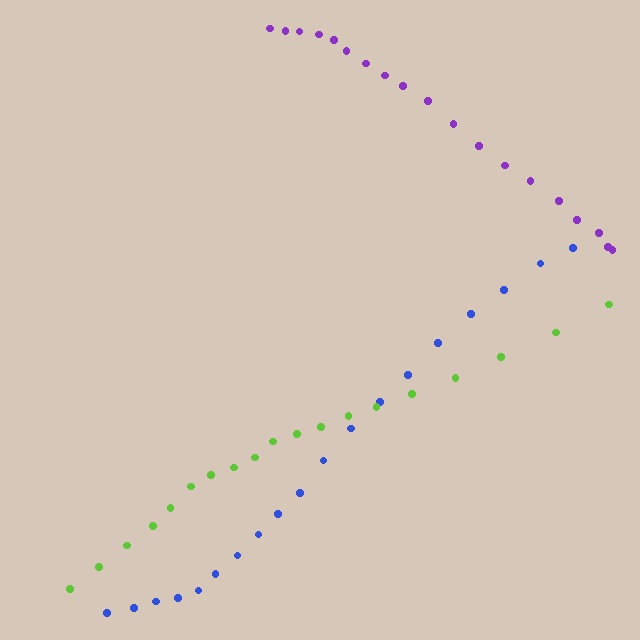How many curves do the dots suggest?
There are 3 distinct paths.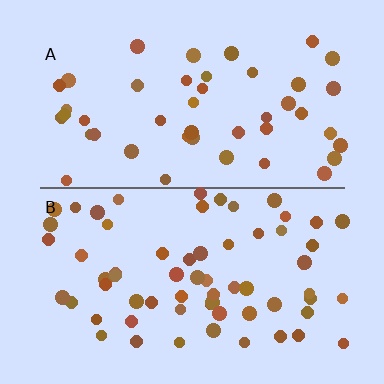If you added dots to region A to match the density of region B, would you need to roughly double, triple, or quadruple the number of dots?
Approximately double.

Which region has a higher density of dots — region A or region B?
B (the bottom).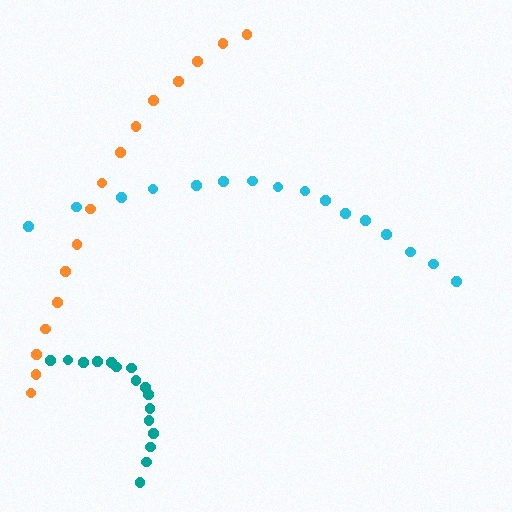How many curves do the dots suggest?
There are 3 distinct paths.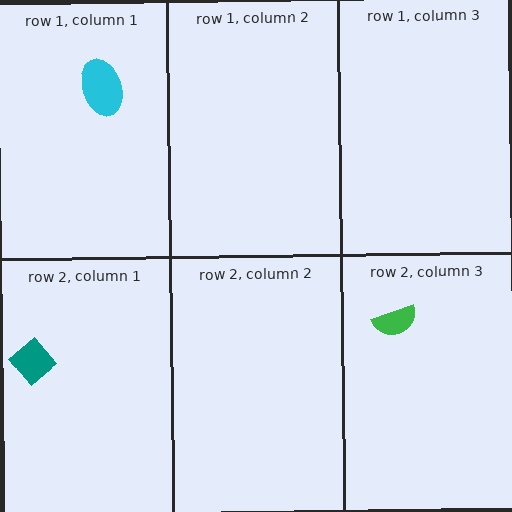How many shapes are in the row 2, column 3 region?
1.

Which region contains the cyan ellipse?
The row 1, column 1 region.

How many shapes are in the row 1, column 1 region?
1.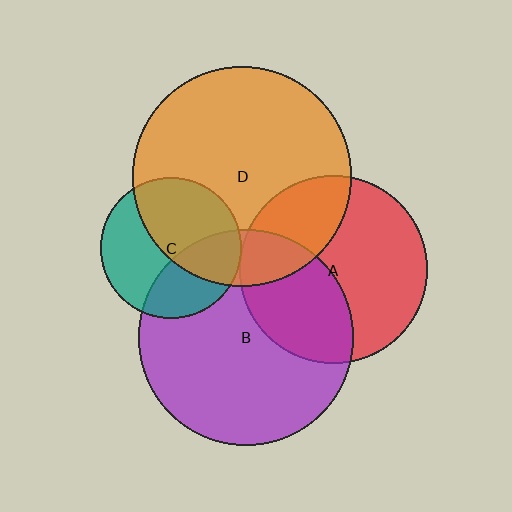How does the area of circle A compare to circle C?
Approximately 1.8 times.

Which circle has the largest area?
Circle D (orange).